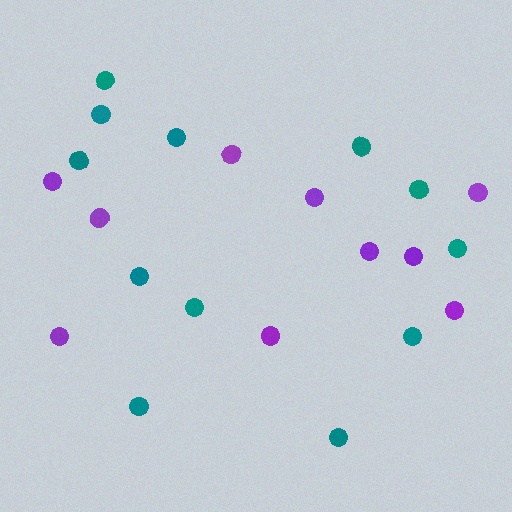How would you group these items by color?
There are 2 groups: one group of teal circles (12) and one group of purple circles (10).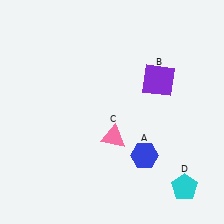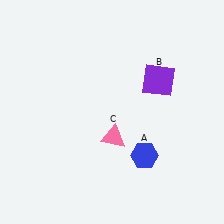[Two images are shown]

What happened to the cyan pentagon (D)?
The cyan pentagon (D) was removed in Image 2. It was in the bottom-right area of Image 1.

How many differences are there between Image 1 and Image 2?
There is 1 difference between the two images.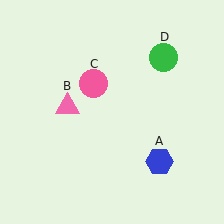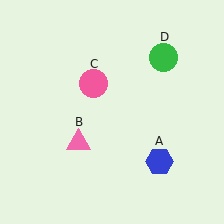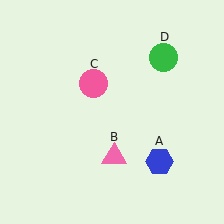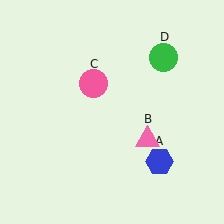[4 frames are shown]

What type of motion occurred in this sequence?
The pink triangle (object B) rotated counterclockwise around the center of the scene.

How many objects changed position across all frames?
1 object changed position: pink triangle (object B).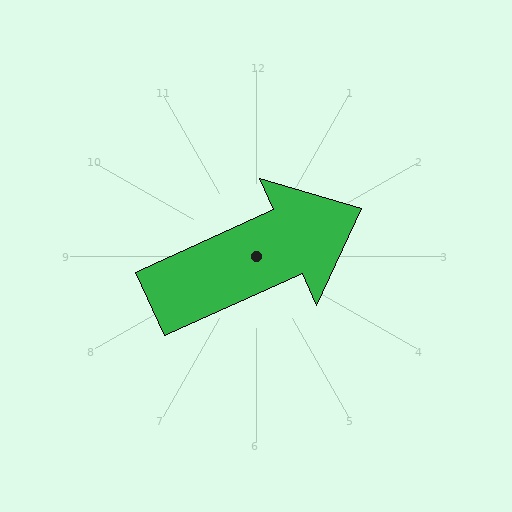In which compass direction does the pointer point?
Northeast.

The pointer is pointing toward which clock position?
Roughly 2 o'clock.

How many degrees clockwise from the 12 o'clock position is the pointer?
Approximately 66 degrees.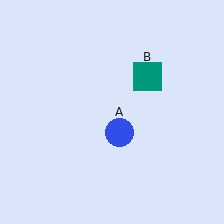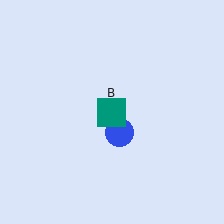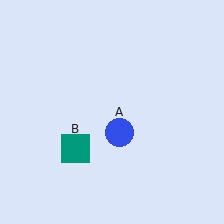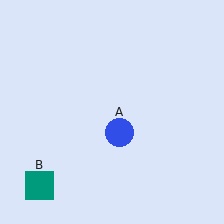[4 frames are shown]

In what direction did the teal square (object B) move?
The teal square (object B) moved down and to the left.